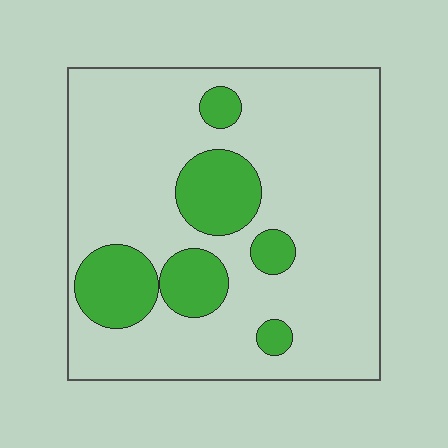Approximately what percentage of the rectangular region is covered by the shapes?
Approximately 20%.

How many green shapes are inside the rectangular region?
6.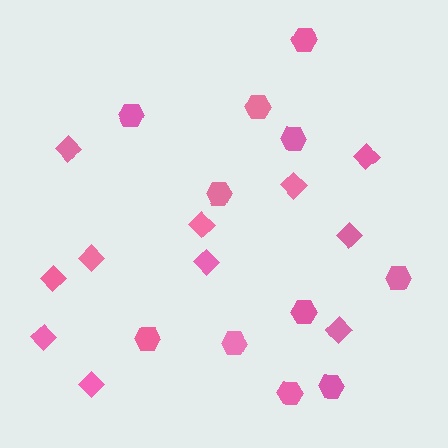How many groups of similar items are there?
There are 2 groups: one group of hexagons (11) and one group of diamonds (11).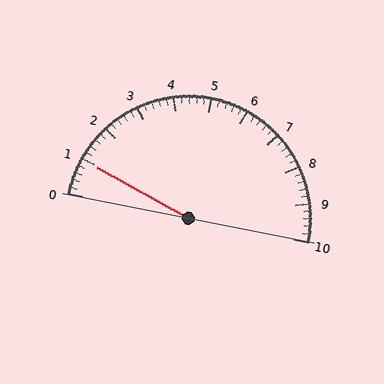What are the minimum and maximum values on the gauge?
The gauge ranges from 0 to 10.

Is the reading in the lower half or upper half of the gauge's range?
The reading is in the lower half of the range (0 to 10).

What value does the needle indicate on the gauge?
The needle indicates approximately 1.0.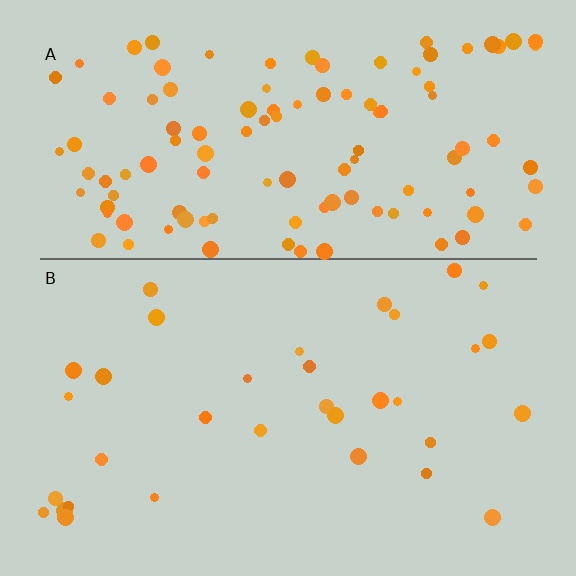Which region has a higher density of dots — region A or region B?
A (the top).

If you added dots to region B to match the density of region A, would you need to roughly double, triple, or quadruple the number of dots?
Approximately triple.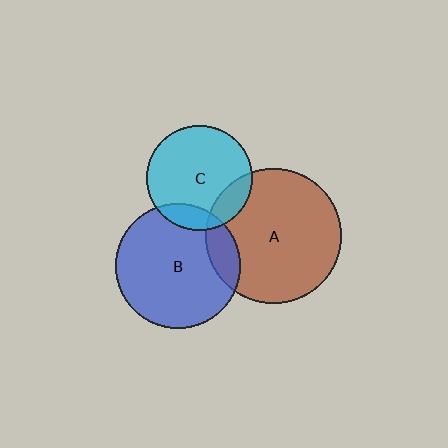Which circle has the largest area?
Circle A (brown).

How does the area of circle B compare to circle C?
Approximately 1.4 times.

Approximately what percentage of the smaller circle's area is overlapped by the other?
Approximately 15%.